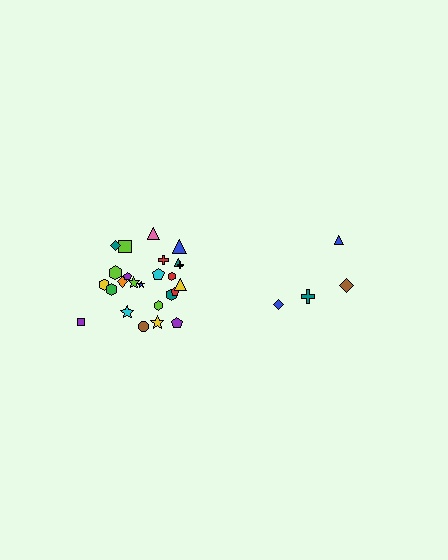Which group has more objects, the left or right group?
The left group.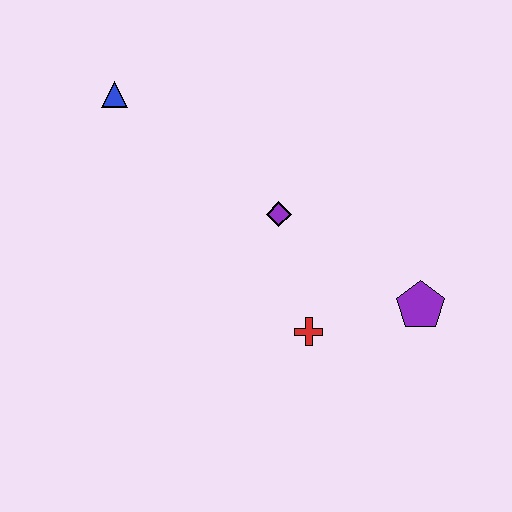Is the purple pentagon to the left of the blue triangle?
No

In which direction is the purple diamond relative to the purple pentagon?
The purple diamond is to the left of the purple pentagon.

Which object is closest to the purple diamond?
The red cross is closest to the purple diamond.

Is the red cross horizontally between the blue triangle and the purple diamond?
No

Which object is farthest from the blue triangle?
The purple pentagon is farthest from the blue triangle.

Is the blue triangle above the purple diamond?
Yes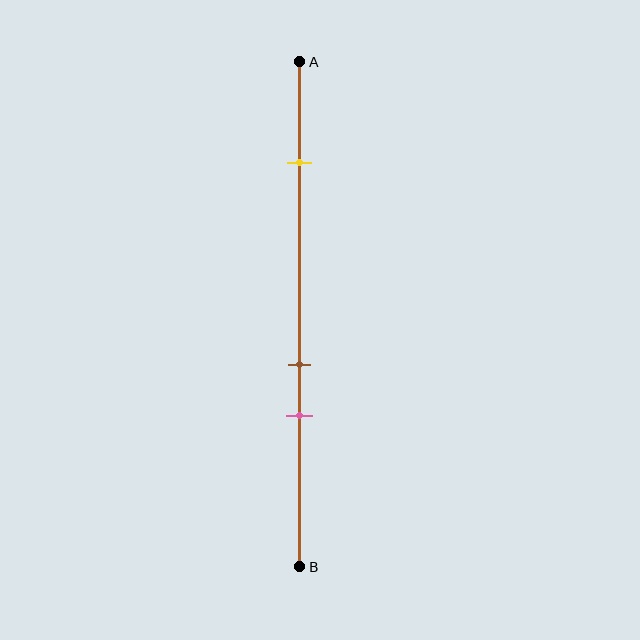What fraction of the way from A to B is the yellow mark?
The yellow mark is approximately 20% (0.2) of the way from A to B.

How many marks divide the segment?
There are 3 marks dividing the segment.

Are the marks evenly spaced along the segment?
No, the marks are not evenly spaced.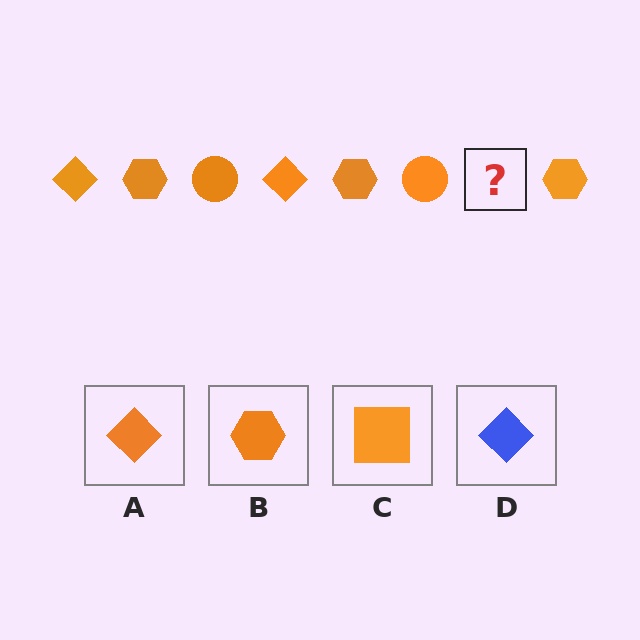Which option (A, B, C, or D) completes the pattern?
A.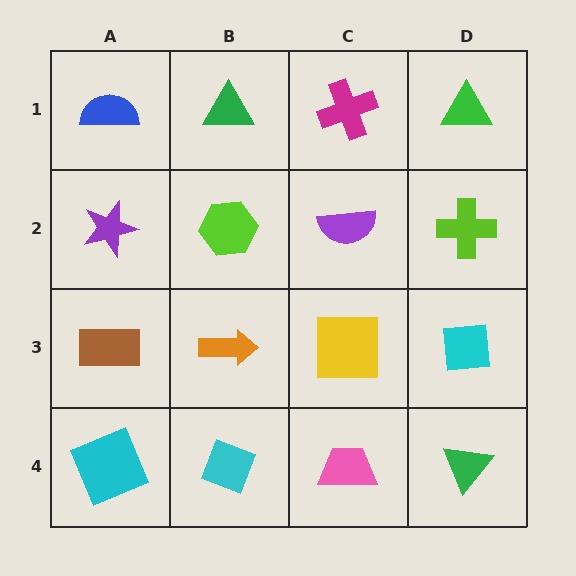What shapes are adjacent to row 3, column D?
A lime cross (row 2, column D), a green triangle (row 4, column D), a yellow square (row 3, column C).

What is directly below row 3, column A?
A cyan square.